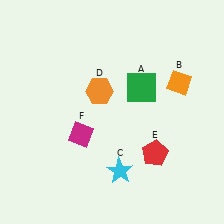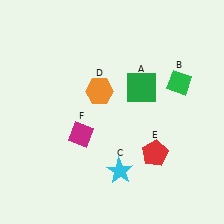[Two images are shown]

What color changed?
The diamond (B) changed from orange in Image 1 to green in Image 2.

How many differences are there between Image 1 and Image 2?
There is 1 difference between the two images.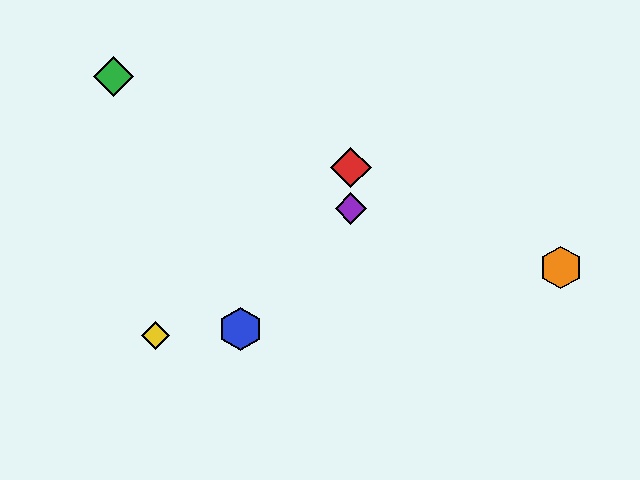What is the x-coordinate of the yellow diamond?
The yellow diamond is at x≈155.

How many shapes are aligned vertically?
2 shapes (the red diamond, the purple diamond) are aligned vertically.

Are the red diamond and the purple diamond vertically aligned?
Yes, both are at x≈351.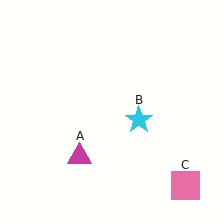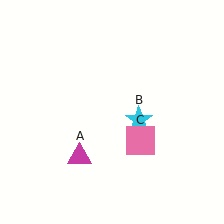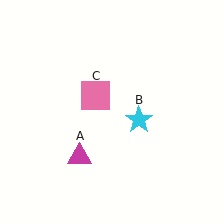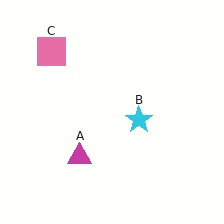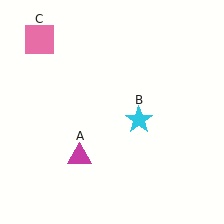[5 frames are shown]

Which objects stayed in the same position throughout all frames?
Magenta triangle (object A) and cyan star (object B) remained stationary.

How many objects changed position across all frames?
1 object changed position: pink square (object C).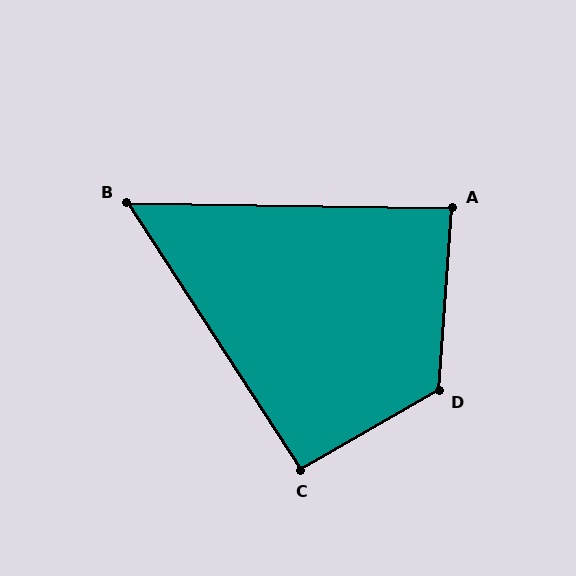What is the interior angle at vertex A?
Approximately 87 degrees (approximately right).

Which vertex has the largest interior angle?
D, at approximately 124 degrees.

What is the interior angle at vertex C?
Approximately 93 degrees (approximately right).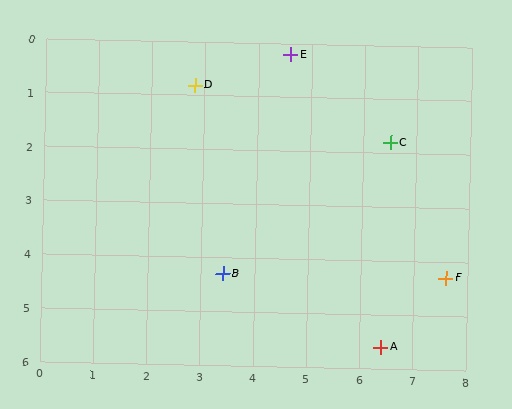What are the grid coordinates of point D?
Point D is at approximately (2.8, 0.8).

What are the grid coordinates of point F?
Point F is at approximately (7.6, 4.3).